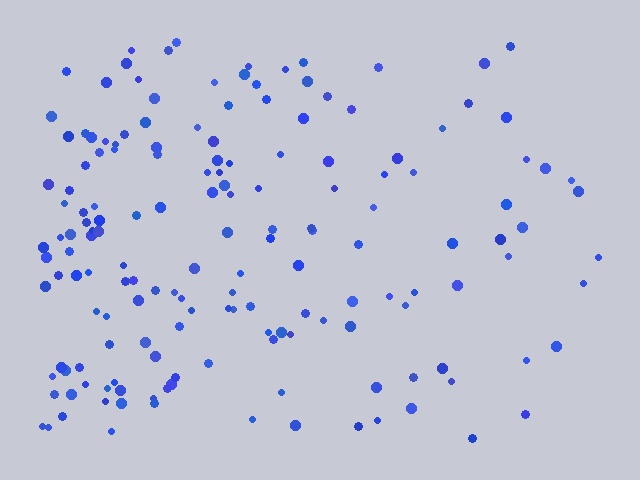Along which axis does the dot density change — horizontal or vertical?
Horizontal.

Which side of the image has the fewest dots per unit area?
The right.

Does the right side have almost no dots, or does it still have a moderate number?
Still a moderate number, just noticeably fewer than the left.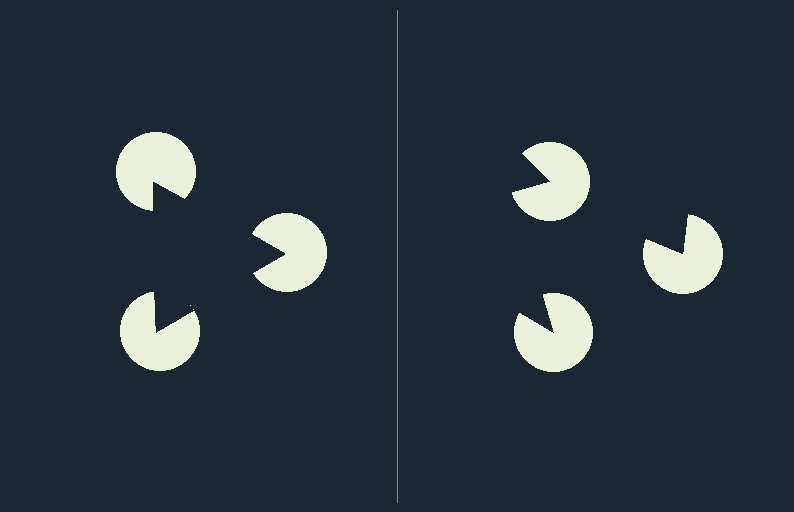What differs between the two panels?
The pac-man discs are positioned identically on both sides; only the wedge orientations differ. On the left they align to a triangle; on the right they are misaligned.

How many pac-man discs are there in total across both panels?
6 — 3 on each side.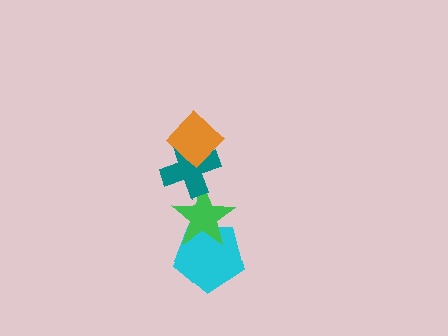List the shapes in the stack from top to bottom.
From top to bottom: the orange diamond, the teal cross, the green star, the cyan pentagon.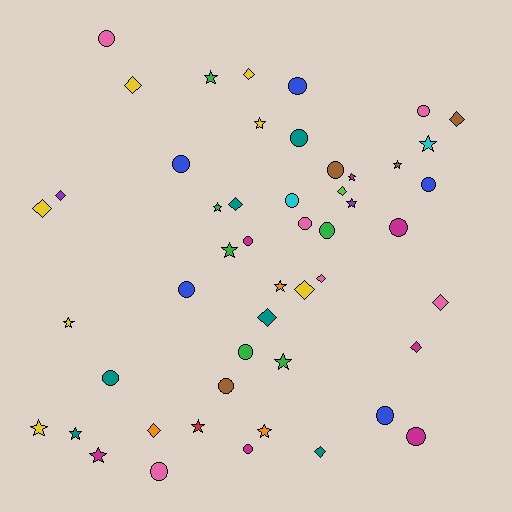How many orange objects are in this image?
There are 3 orange objects.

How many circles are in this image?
There are 20 circles.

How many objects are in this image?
There are 50 objects.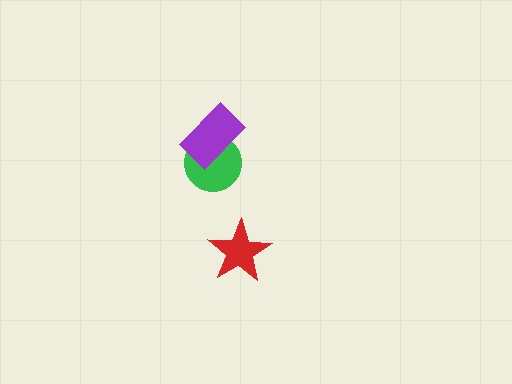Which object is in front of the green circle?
The purple rectangle is in front of the green circle.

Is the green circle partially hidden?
Yes, it is partially covered by another shape.